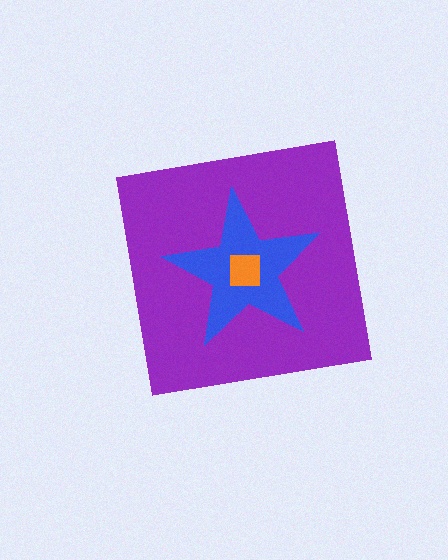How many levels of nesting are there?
3.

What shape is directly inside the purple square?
The blue star.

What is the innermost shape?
The orange square.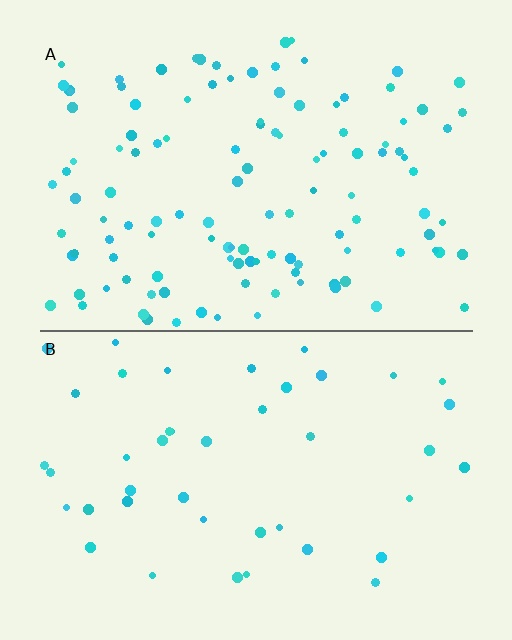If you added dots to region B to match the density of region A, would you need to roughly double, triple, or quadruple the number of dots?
Approximately triple.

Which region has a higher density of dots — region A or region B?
A (the top).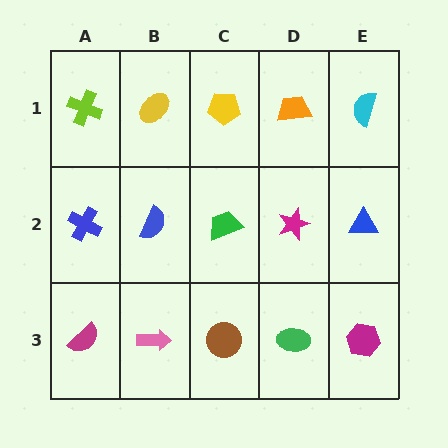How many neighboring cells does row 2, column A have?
3.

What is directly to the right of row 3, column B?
A brown circle.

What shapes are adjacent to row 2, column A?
A lime cross (row 1, column A), a magenta semicircle (row 3, column A), a blue semicircle (row 2, column B).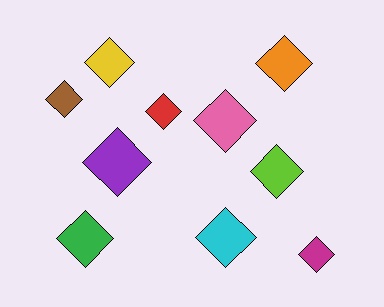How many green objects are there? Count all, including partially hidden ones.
There is 1 green object.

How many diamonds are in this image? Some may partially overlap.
There are 10 diamonds.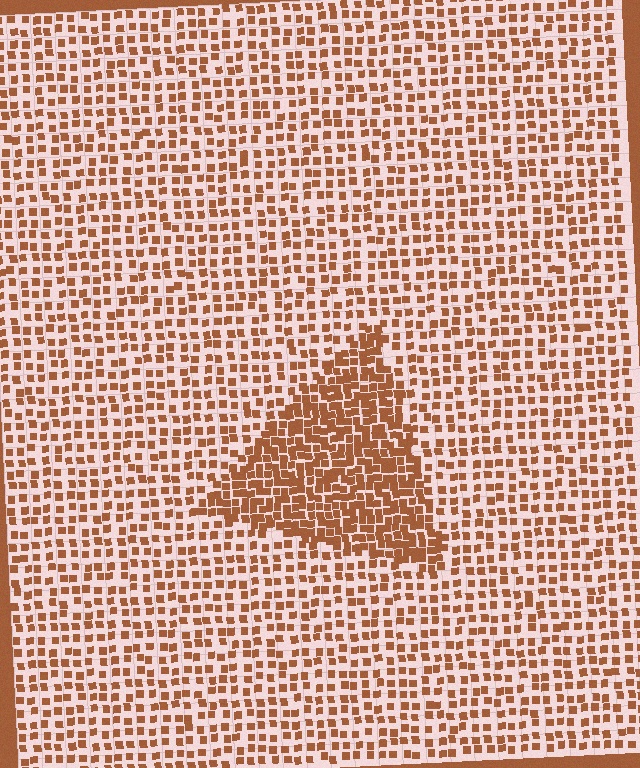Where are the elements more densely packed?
The elements are more densely packed inside the triangle boundary.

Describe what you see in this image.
The image contains small brown elements arranged at two different densities. A triangle-shaped region is visible where the elements are more densely packed than the surrounding area.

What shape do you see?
I see a triangle.